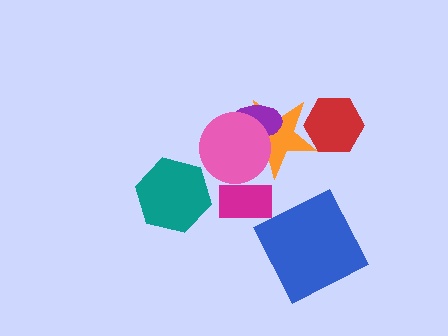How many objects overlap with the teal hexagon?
0 objects overlap with the teal hexagon.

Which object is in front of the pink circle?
The magenta rectangle is in front of the pink circle.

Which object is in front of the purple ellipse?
The pink circle is in front of the purple ellipse.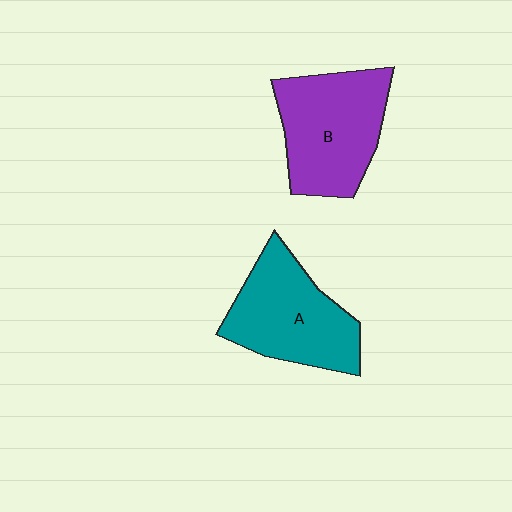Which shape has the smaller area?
Shape A (teal).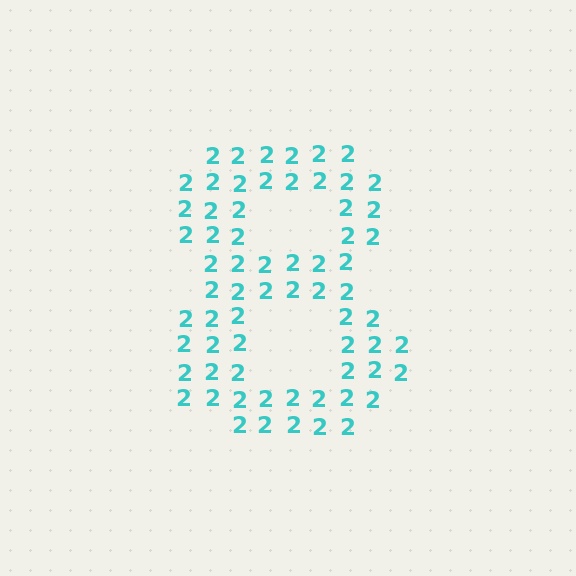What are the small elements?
The small elements are digit 2's.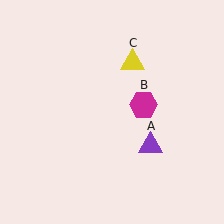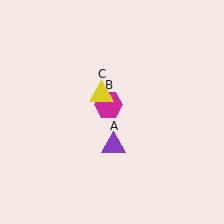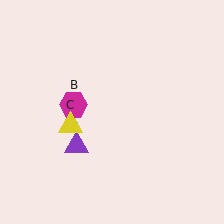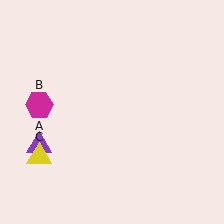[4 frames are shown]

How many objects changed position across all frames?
3 objects changed position: purple triangle (object A), magenta hexagon (object B), yellow triangle (object C).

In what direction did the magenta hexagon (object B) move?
The magenta hexagon (object B) moved left.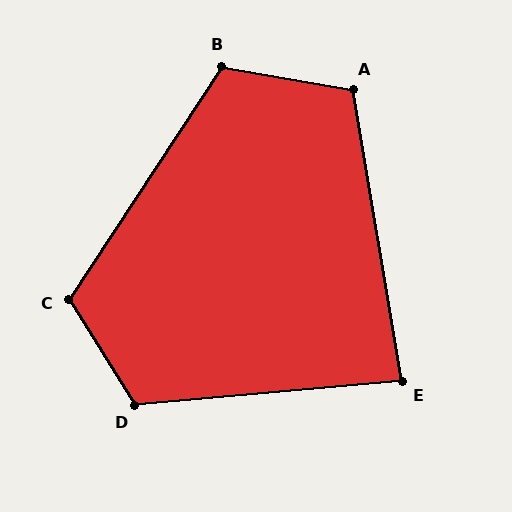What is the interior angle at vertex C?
Approximately 115 degrees (obtuse).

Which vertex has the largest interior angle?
D, at approximately 117 degrees.